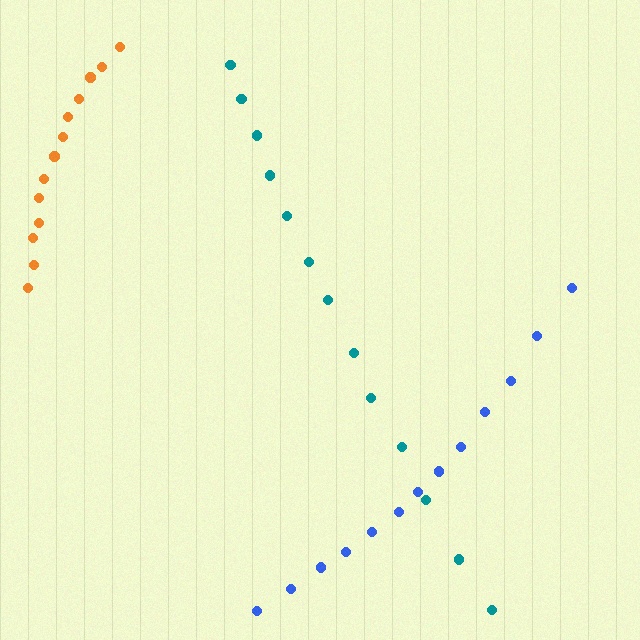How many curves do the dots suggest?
There are 3 distinct paths.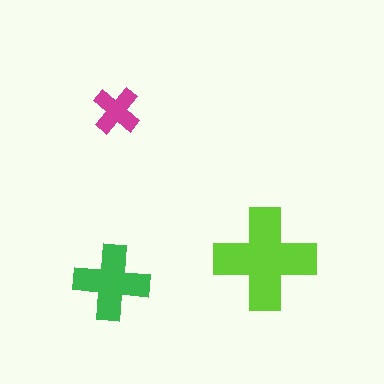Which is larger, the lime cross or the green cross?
The lime one.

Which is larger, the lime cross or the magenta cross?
The lime one.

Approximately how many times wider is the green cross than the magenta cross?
About 1.5 times wider.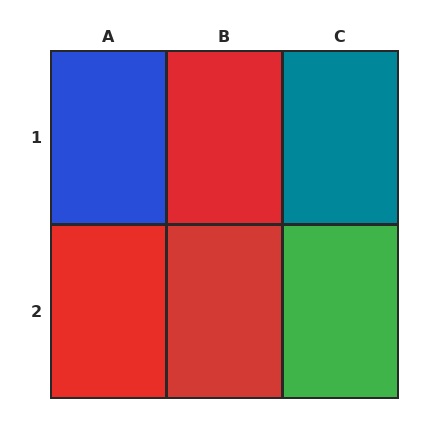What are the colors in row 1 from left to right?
Blue, red, teal.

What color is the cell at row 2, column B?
Red.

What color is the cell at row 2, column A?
Red.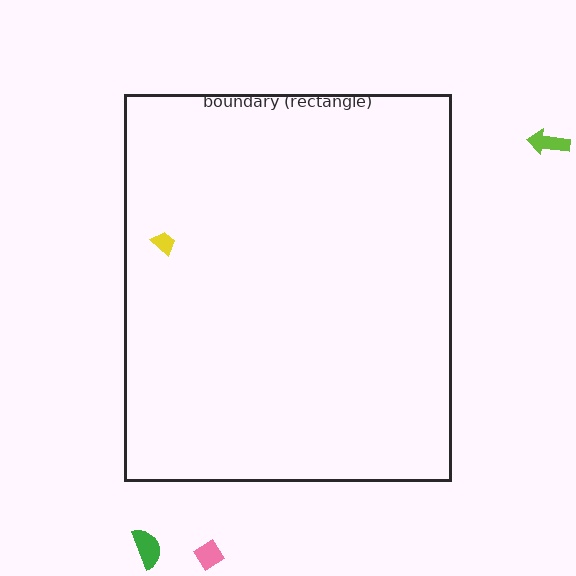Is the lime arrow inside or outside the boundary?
Outside.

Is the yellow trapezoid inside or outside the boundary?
Inside.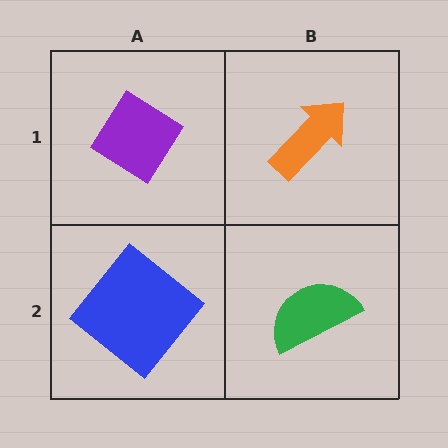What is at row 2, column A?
A blue diamond.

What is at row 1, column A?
A purple diamond.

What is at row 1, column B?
An orange arrow.